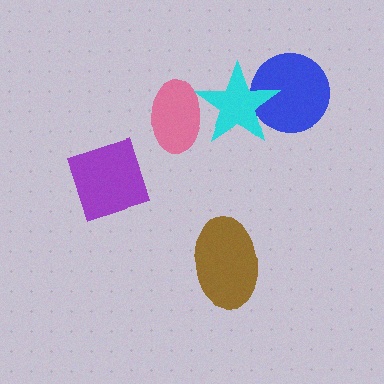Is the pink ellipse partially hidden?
Yes, it is partially covered by another shape.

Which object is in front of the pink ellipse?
The cyan star is in front of the pink ellipse.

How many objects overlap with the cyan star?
2 objects overlap with the cyan star.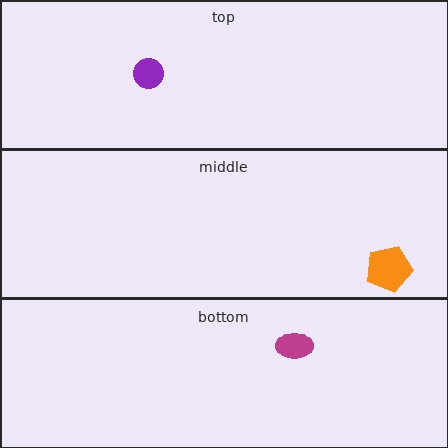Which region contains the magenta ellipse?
The bottom region.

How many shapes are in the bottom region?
1.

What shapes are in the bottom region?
The magenta ellipse.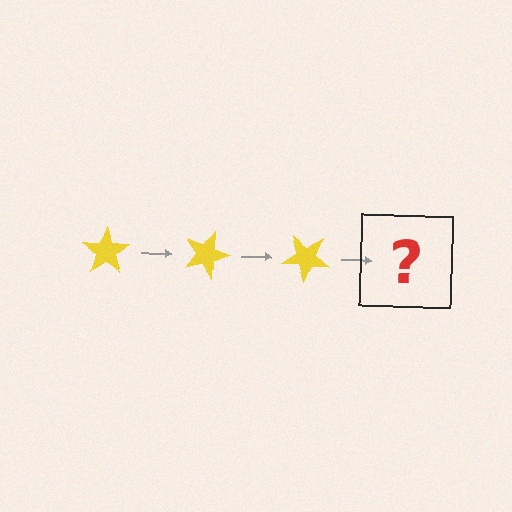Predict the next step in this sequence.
The next step is a yellow star rotated 60 degrees.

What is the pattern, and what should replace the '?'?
The pattern is that the star rotates 20 degrees each step. The '?' should be a yellow star rotated 60 degrees.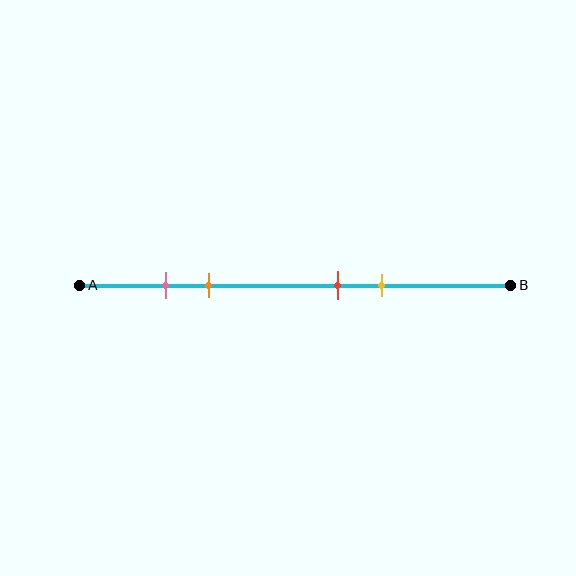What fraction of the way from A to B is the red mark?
The red mark is approximately 60% (0.6) of the way from A to B.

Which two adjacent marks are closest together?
The pink and orange marks are the closest adjacent pair.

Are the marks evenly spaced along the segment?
No, the marks are not evenly spaced.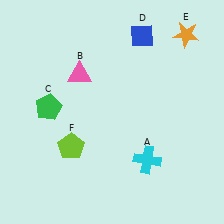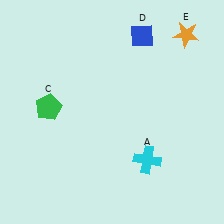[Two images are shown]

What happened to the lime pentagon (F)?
The lime pentagon (F) was removed in Image 2. It was in the bottom-left area of Image 1.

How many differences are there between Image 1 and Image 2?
There are 2 differences between the two images.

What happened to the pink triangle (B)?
The pink triangle (B) was removed in Image 2. It was in the top-left area of Image 1.